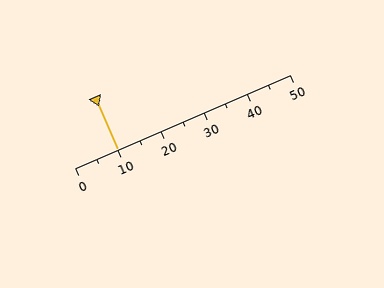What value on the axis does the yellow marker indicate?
The marker indicates approximately 10.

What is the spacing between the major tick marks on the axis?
The major ticks are spaced 10 apart.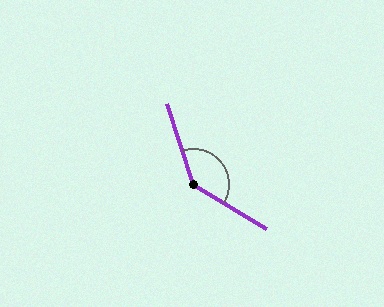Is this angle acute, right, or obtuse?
It is obtuse.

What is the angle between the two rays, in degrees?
Approximately 139 degrees.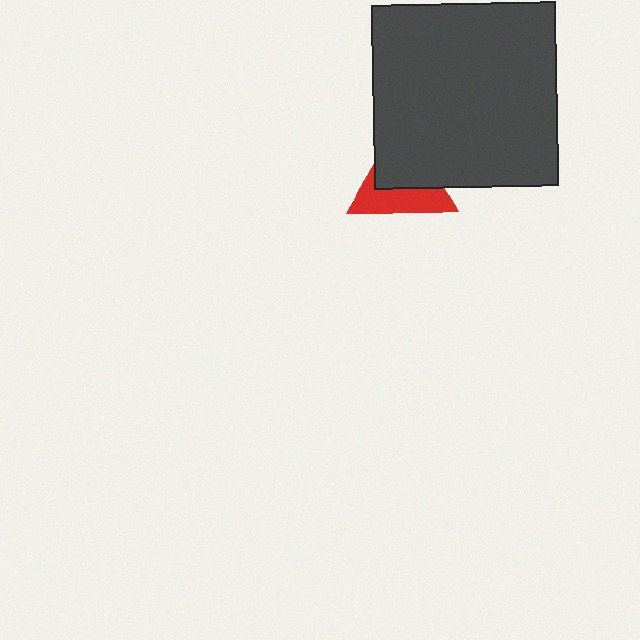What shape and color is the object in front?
The object in front is a dark gray square.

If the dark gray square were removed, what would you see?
You would see the complete red triangle.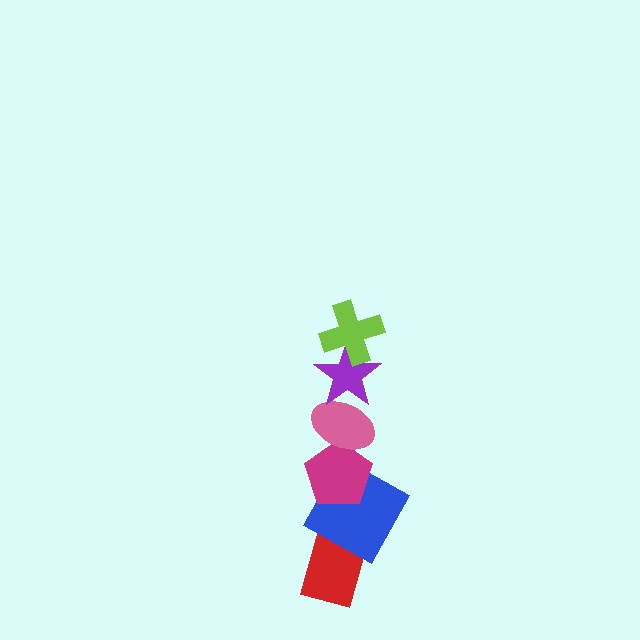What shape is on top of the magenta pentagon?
The pink ellipse is on top of the magenta pentagon.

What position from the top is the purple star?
The purple star is 2nd from the top.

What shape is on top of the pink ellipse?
The purple star is on top of the pink ellipse.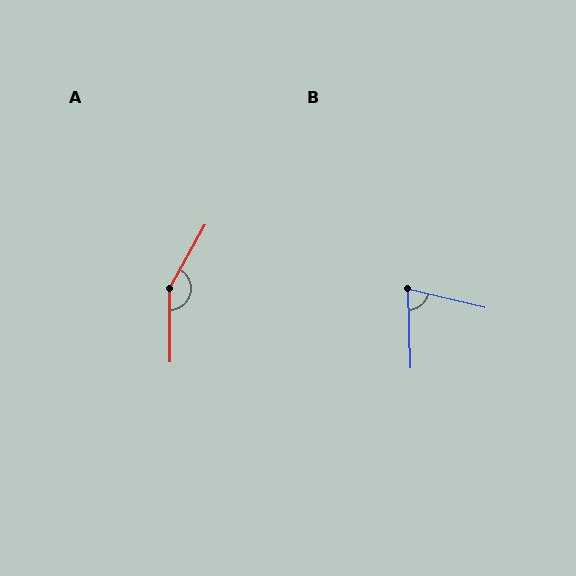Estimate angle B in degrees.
Approximately 74 degrees.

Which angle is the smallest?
B, at approximately 74 degrees.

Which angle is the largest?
A, at approximately 151 degrees.